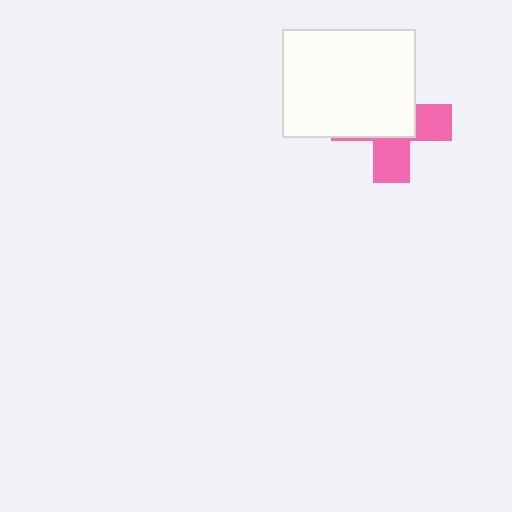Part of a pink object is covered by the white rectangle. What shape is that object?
It is a cross.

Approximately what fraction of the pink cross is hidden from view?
Roughly 58% of the pink cross is hidden behind the white rectangle.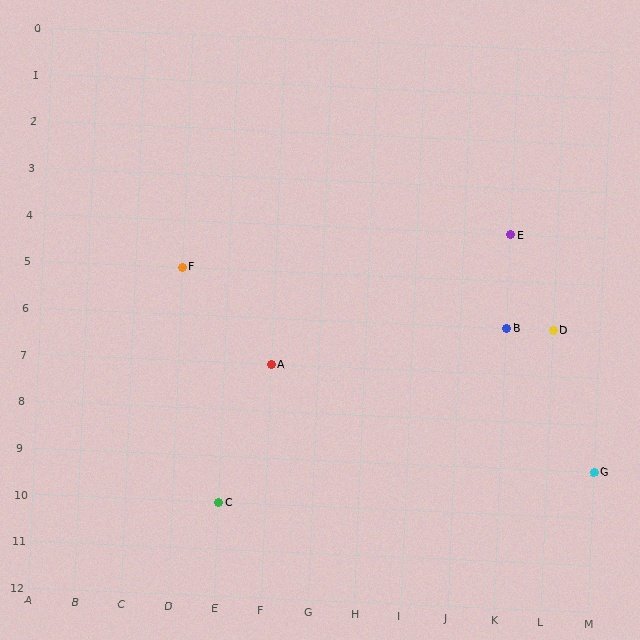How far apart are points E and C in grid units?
Points E and C are 6 columns and 6 rows apart (about 8.5 grid units diagonally).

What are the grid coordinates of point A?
Point A is at grid coordinates (F, 7).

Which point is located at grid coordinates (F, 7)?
Point A is at (F, 7).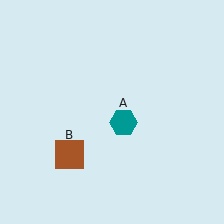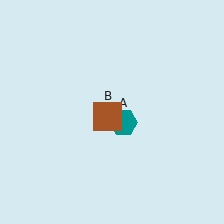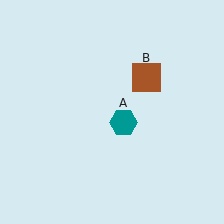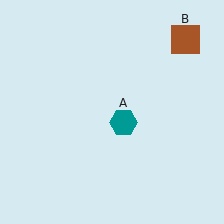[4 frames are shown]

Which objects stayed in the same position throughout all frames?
Teal hexagon (object A) remained stationary.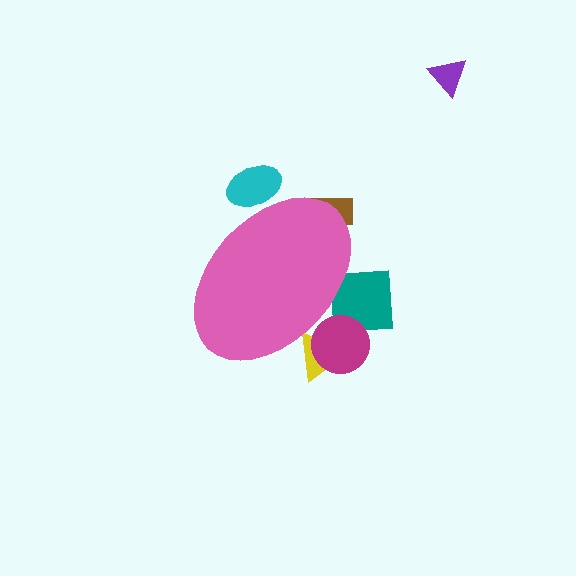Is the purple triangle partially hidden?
No, the purple triangle is fully visible.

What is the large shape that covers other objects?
A pink ellipse.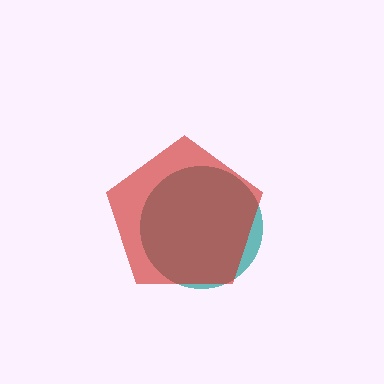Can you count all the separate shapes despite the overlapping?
Yes, there are 2 separate shapes.